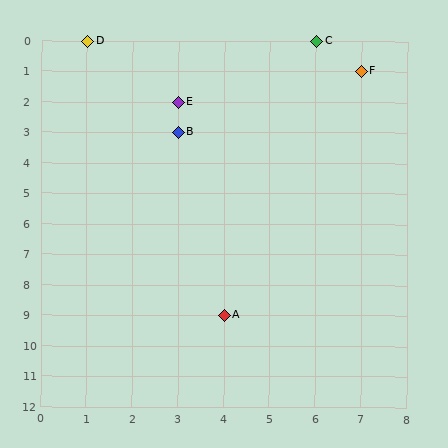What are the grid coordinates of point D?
Point D is at grid coordinates (1, 0).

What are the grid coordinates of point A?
Point A is at grid coordinates (4, 9).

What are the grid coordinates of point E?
Point E is at grid coordinates (3, 2).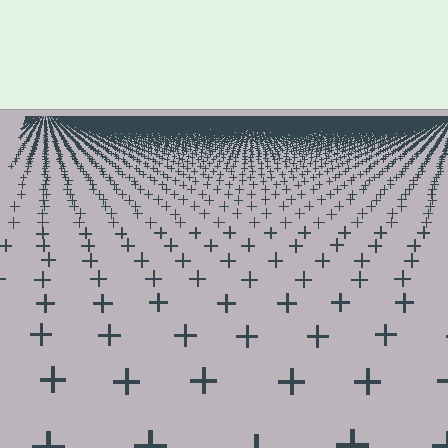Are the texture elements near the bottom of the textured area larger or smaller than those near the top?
Larger. Near the bottom, elements are closer to the viewer and appear at a bigger on-screen size.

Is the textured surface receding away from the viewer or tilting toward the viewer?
The surface is receding away from the viewer. Texture elements get smaller and denser toward the top.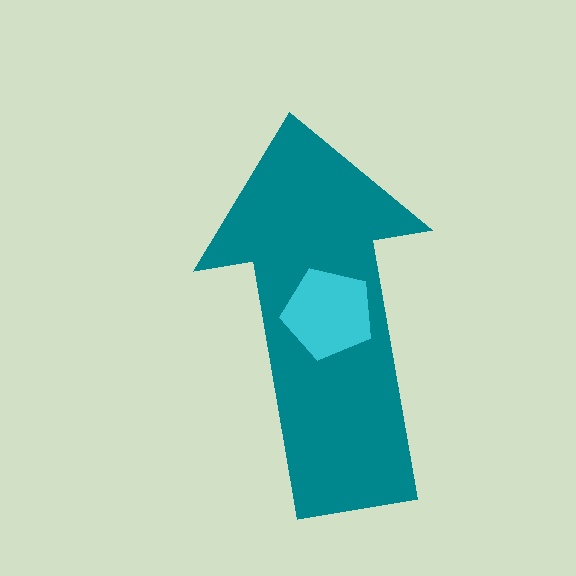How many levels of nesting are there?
2.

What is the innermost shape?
The cyan pentagon.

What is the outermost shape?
The teal arrow.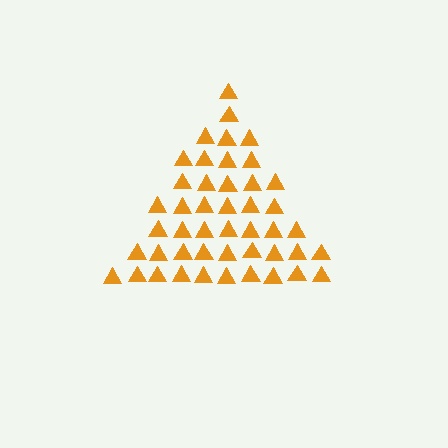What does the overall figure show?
The overall figure shows a triangle.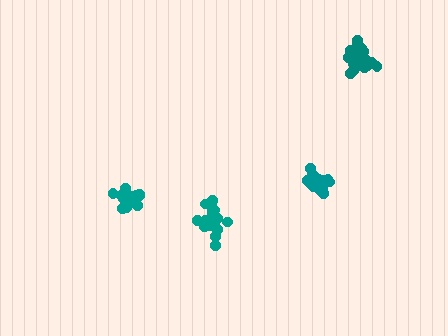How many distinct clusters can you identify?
There are 4 distinct clusters.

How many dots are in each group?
Group 1: 18 dots, Group 2: 21 dots, Group 3: 20 dots, Group 4: 17 dots (76 total).